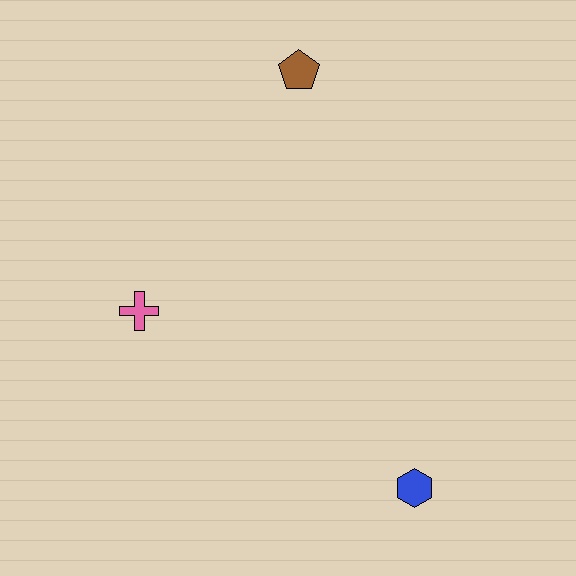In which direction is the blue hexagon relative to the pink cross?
The blue hexagon is to the right of the pink cross.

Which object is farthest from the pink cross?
The blue hexagon is farthest from the pink cross.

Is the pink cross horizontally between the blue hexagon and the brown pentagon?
No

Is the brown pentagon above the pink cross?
Yes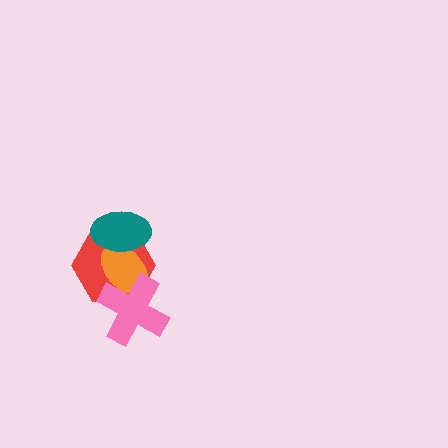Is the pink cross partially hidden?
No, no other shape covers it.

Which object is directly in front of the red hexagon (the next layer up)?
The orange ellipse is directly in front of the red hexagon.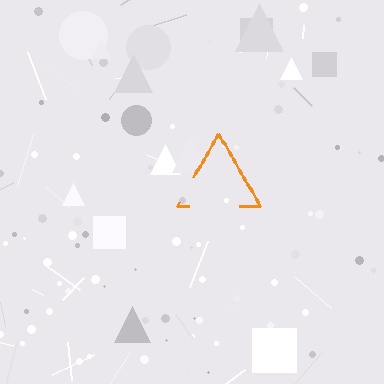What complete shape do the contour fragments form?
The contour fragments form a triangle.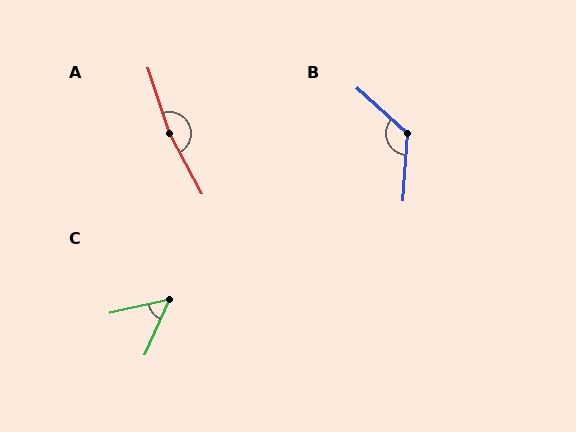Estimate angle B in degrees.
Approximately 128 degrees.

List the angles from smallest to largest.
C (53°), B (128°), A (169°).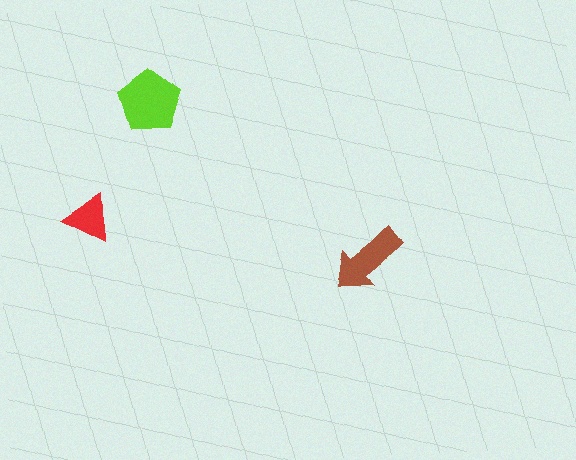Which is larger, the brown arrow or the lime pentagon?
The lime pentagon.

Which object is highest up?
The lime pentagon is topmost.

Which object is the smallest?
The red triangle.